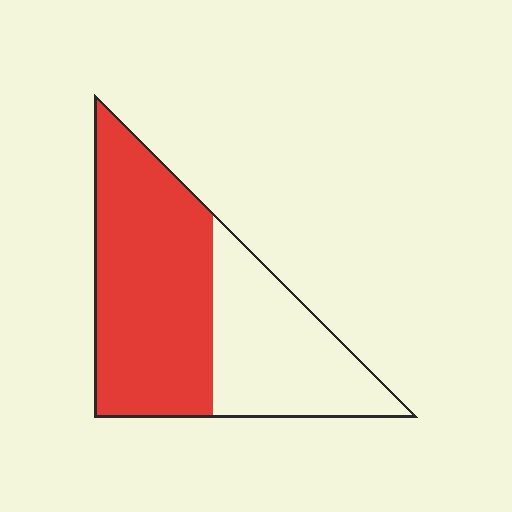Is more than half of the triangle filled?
Yes.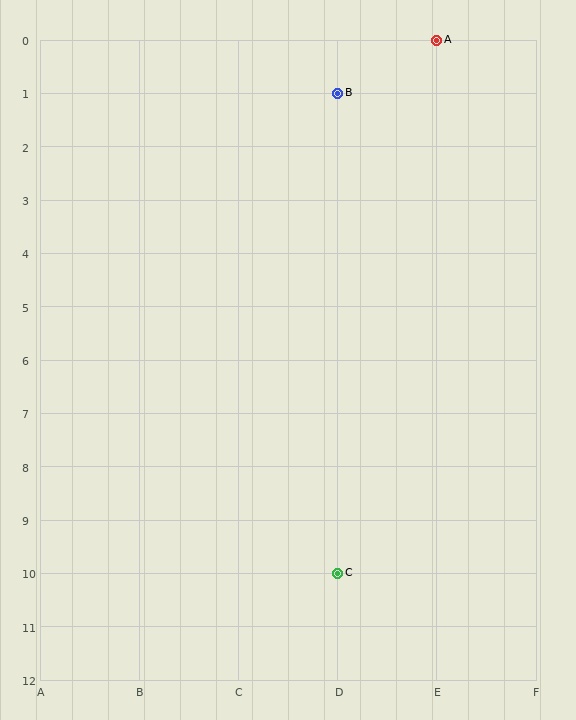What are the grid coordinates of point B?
Point B is at grid coordinates (D, 1).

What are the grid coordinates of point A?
Point A is at grid coordinates (E, 0).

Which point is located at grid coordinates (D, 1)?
Point B is at (D, 1).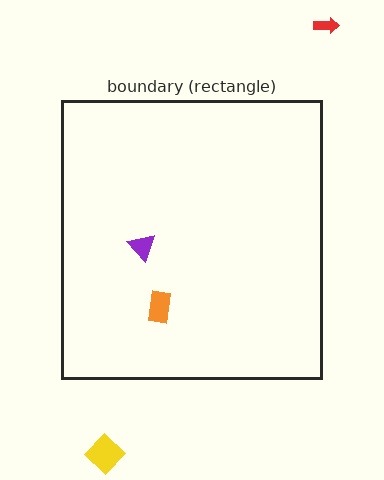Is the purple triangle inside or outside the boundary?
Inside.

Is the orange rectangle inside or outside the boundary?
Inside.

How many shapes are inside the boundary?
2 inside, 2 outside.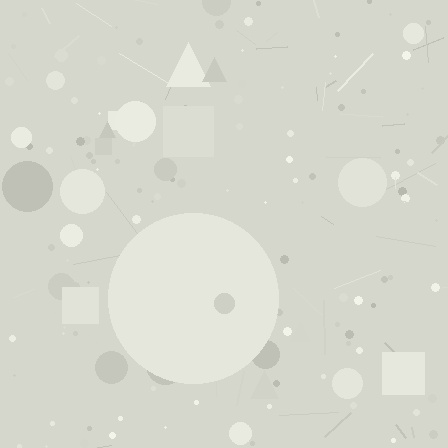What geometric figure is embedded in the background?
A circle is embedded in the background.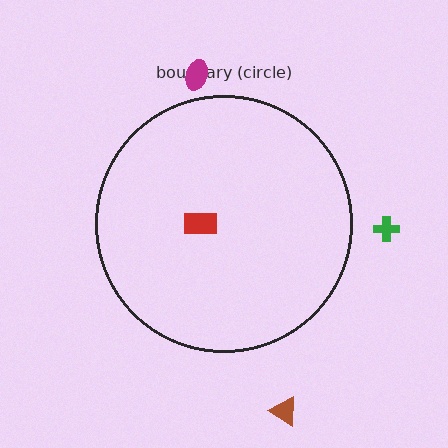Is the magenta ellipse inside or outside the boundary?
Outside.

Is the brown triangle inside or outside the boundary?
Outside.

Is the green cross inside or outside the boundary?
Outside.